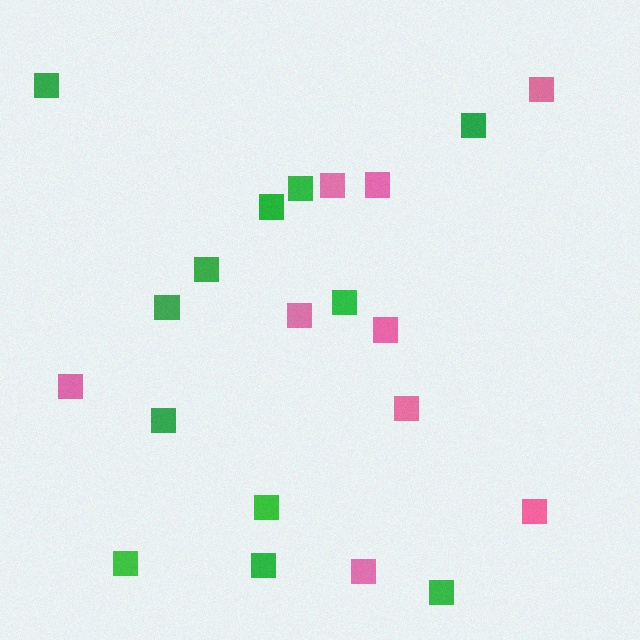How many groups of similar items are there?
There are 2 groups: one group of green squares (12) and one group of pink squares (9).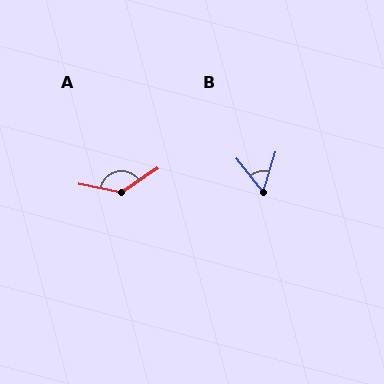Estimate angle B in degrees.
Approximately 55 degrees.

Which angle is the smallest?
B, at approximately 55 degrees.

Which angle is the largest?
A, at approximately 134 degrees.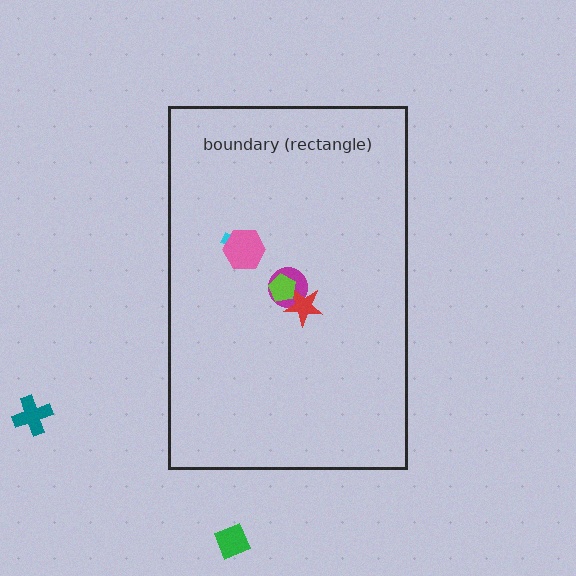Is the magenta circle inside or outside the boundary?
Inside.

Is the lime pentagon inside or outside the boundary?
Inside.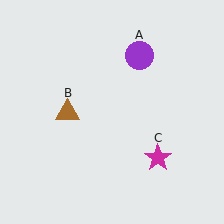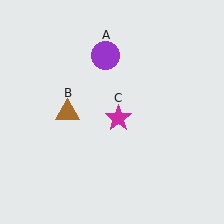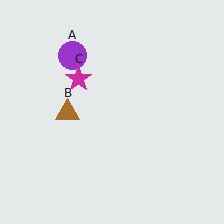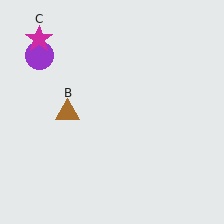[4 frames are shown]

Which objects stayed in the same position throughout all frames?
Brown triangle (object B) remained stationary.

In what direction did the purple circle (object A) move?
The purple circle (object A) moved left.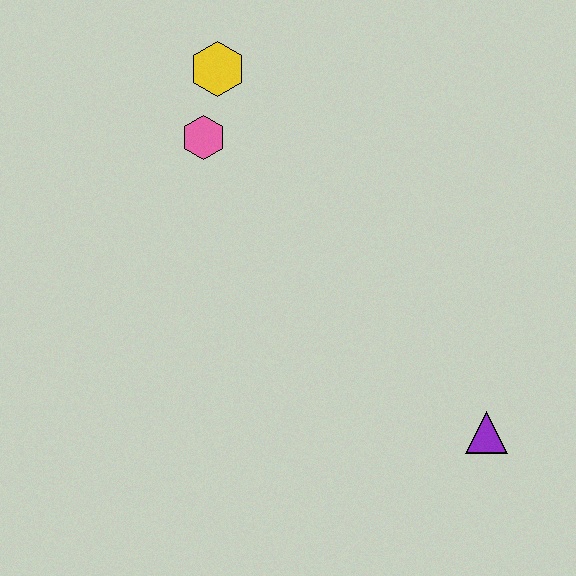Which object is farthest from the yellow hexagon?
The purple triangle is farthest from the yellow hexagon.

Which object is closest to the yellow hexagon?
The pink hexagon is closest to the yellow hexagon.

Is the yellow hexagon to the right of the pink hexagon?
Yes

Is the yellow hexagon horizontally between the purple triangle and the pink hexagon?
Yes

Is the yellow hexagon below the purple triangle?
No